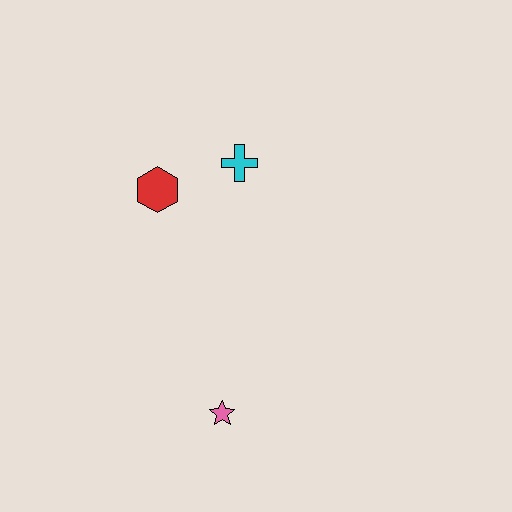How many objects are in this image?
There are 3 objects.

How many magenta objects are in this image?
There are no magenta objects.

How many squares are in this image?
There are no squares.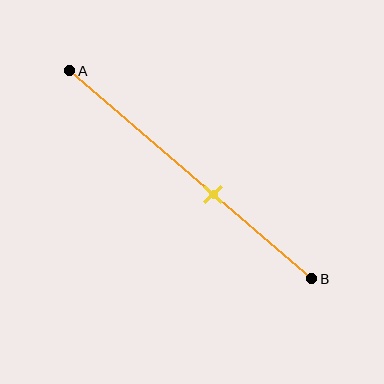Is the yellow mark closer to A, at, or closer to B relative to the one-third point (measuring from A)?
The yellow mark is closer to point B than the one-third point of segment AB.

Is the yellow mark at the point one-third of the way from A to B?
No, the mark is at about 60% from A, not at the 33% one-third point.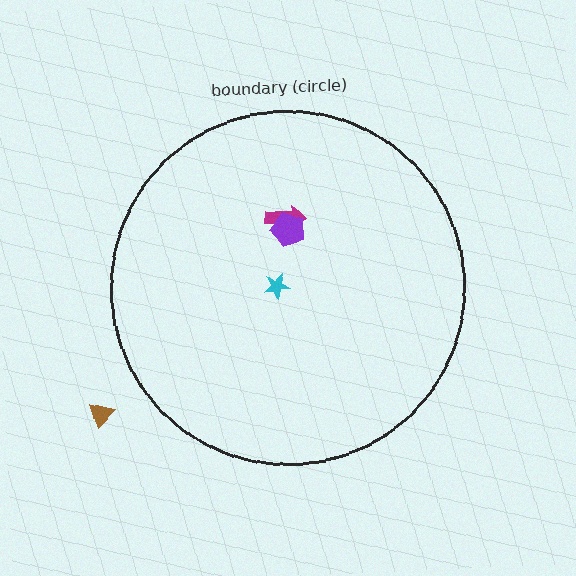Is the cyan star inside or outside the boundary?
Inside.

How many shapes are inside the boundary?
3 inside, 1 outside.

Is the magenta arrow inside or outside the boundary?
Inside.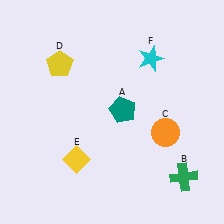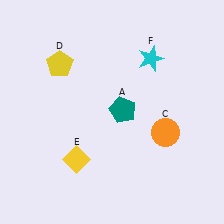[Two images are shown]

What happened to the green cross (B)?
The green cross (B) was removed in Image 2. It was in the bottom-right area of Image 1.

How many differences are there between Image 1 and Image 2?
There is 1 difference between the two images.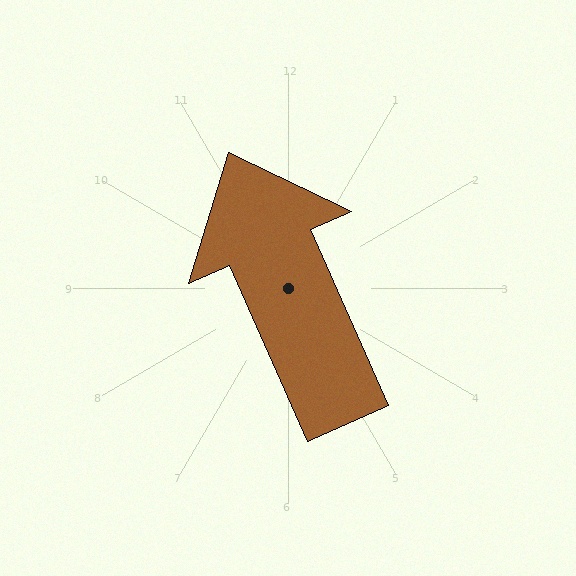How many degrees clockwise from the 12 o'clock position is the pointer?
Approximately 336 degrees.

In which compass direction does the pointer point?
Northwest.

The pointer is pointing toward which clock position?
Roughly 11 o'clock.